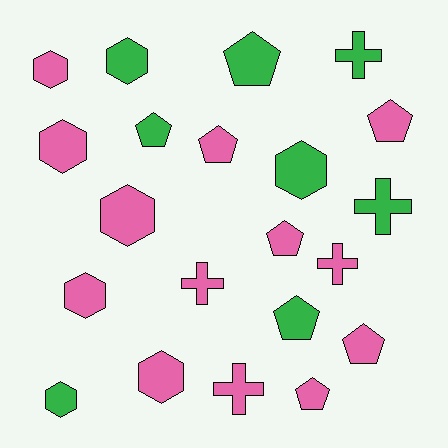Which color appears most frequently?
Pink, with 13 objects.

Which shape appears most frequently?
Hexagon, with 8 objects.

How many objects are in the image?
There are 21 objects.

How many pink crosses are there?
There are 3 pink crosses.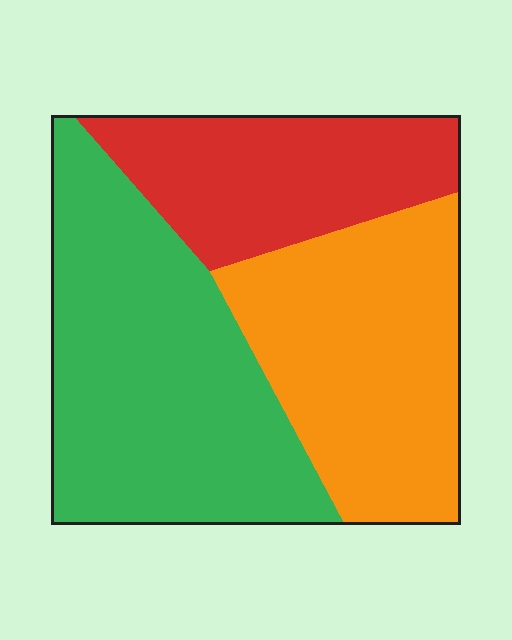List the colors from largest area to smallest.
From largest to smallest: green, orange, red.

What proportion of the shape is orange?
Orange covers around 35% of the shape.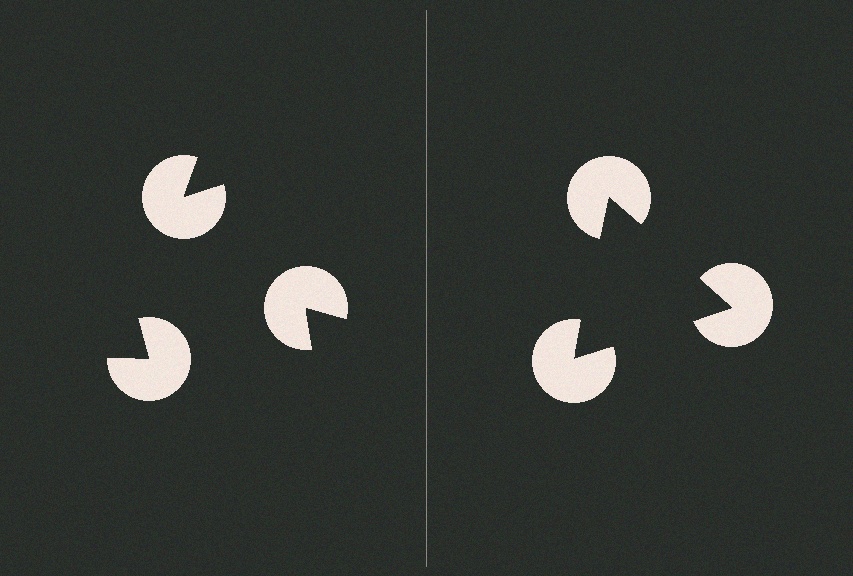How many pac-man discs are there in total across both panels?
6 — 3 on each side.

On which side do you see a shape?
An illusory triangle appears on the right side. On the left side the wedge cuts are rotated, so no coherent shape forms.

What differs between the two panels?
The pac-man discs are positioned identically on both sides; only the wedge orientations differ. On the right they align to a triangle; on the left they are misaligned.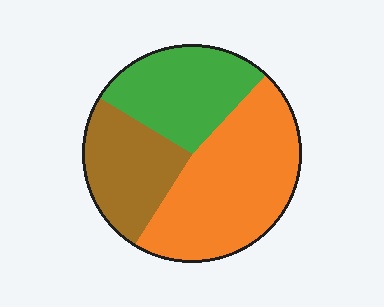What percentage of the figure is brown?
Brown covers 25% of the figure.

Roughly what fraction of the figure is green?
Green takes up about one quarter (1/4) of the figure.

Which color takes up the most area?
Orange, at roughly 45%.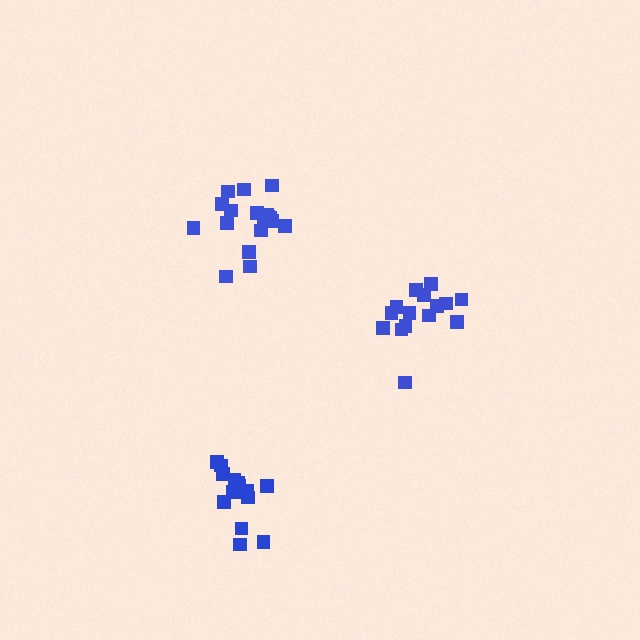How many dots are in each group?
Group 1: 15 dots, Group 2: 15 dots, Group 3: 19 dots (49 total).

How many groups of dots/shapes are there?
There are 3 groups.